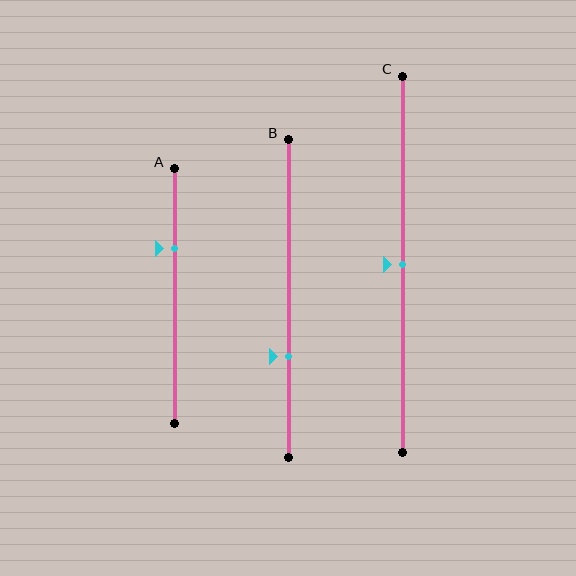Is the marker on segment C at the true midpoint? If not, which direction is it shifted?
Yes, the marker on segment C is at the true midpoint.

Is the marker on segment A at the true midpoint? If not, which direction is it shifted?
No, the marker on segment A is shifted upward by about 19% of the segment length.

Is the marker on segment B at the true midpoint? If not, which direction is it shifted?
No, the marker on segment B is shifted downward by about 18% of the segment length.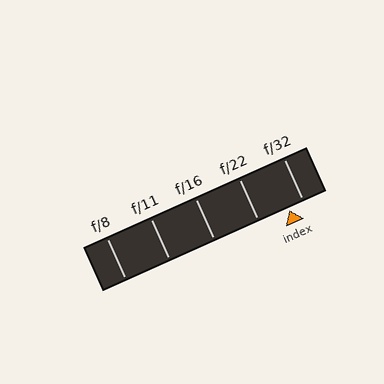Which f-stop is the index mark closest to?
The index mark is closest to f/32.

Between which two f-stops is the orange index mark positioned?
The index mark is between f/22 and f/32.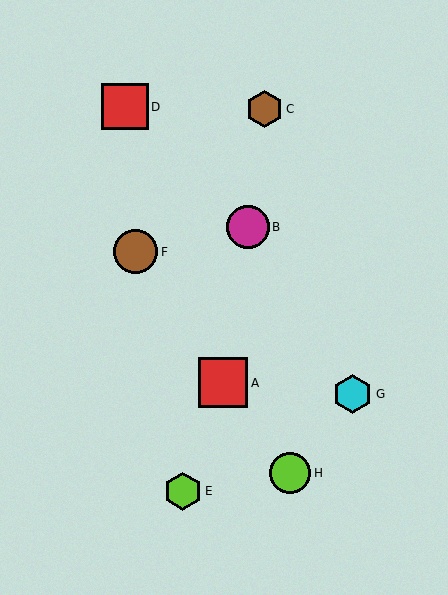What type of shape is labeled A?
Shape A is a red square.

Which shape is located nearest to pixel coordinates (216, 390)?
The red square (labeled A) at (223, 383) is nearest to that location.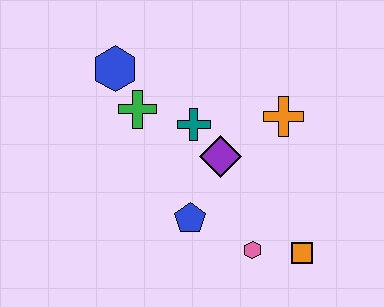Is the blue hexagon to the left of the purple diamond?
Yes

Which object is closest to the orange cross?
The purple diamond is closest to the orange cross.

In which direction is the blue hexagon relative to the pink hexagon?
The blue hexagon is above the pink hexagon.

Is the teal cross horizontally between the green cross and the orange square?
Yes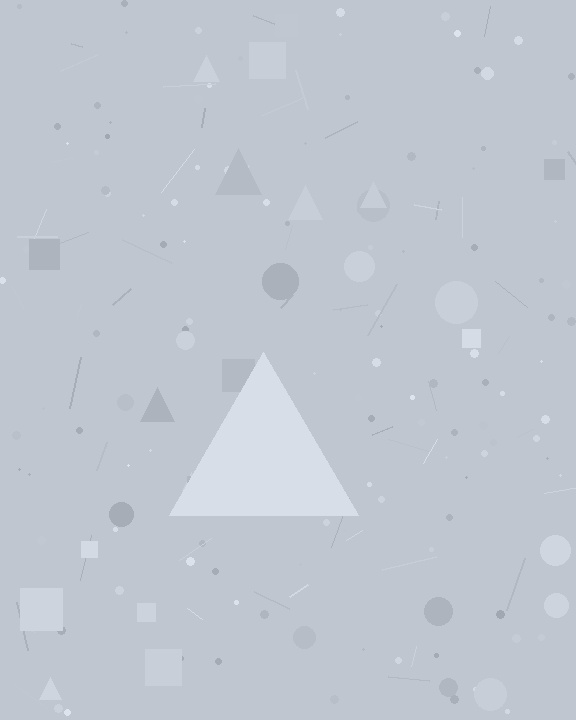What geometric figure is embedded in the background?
A triangle is embedded in the background.